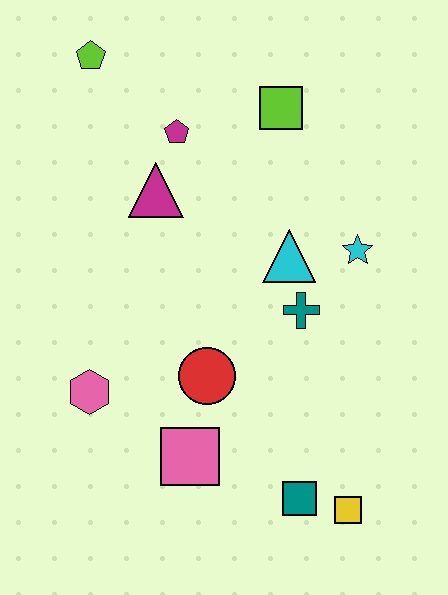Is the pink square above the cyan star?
No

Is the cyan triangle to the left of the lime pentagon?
No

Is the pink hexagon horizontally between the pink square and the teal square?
No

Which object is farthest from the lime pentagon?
The yellow square is farthest from the lime pentagon.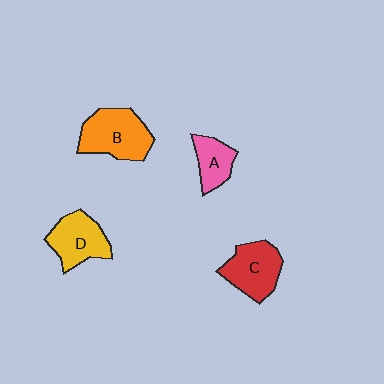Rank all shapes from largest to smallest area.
From largest to smallest: B (orange), C (red), D (yellow), A (pink).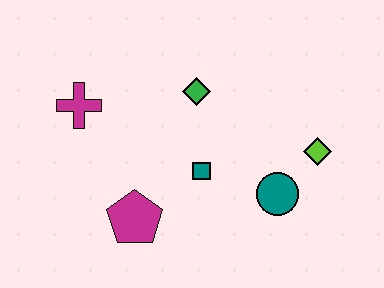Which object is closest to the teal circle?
The lime diamond is closest to the teal circle.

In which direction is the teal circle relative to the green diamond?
The teal circle is below the green diamond.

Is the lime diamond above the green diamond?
No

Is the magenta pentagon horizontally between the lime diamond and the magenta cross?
Yes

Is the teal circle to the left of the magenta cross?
No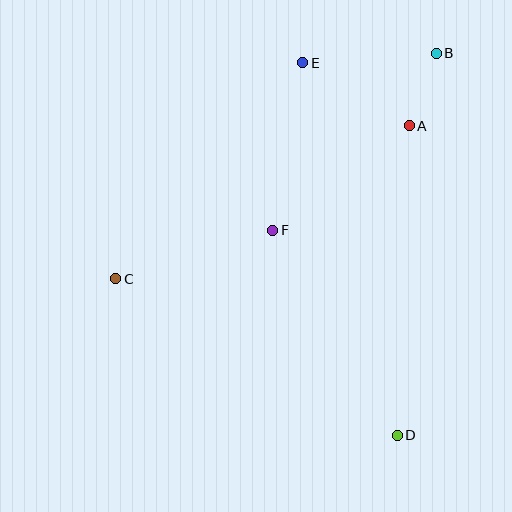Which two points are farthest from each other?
Points B and C are farthest from each other.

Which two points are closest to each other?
Points A and B are closest to each other.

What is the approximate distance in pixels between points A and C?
The distance between A and C is approximately 331 pixels.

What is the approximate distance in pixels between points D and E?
The distance between D and E is approximately 384 pixels.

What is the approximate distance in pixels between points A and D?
The distance between A and D is approximately 310 pixels.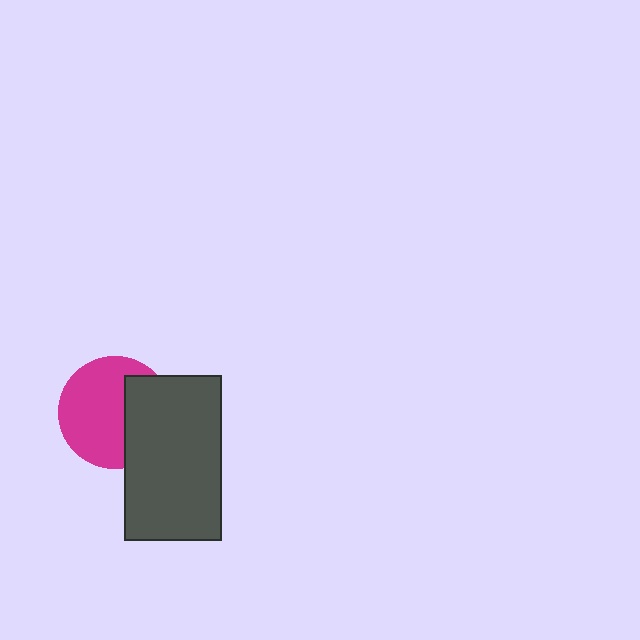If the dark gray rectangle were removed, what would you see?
You would see the complete magenta circle.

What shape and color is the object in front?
The object in front is a dark gray rectangle.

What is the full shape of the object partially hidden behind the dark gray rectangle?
The partially hidden object is a magenta circle.